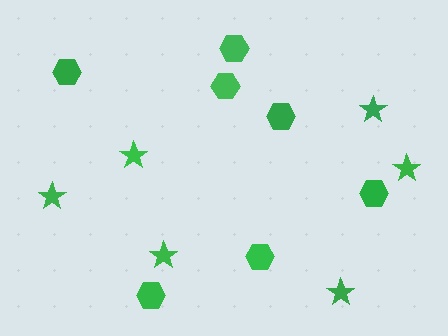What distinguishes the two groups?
There are 2 groups: one group of stars (6) and one group of hexagons (7).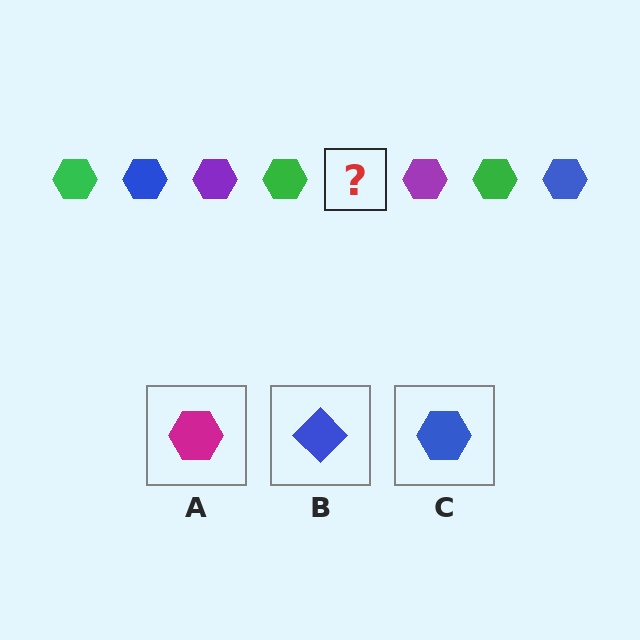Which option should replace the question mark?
Option C.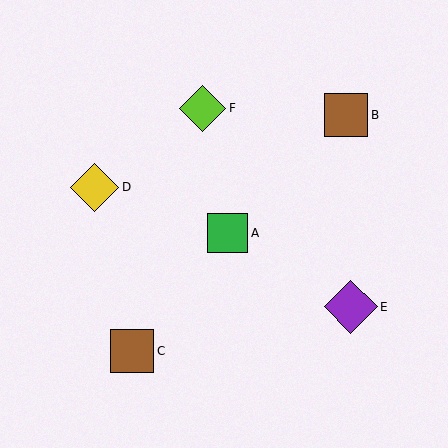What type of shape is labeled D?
Shape D is a yellow diamond.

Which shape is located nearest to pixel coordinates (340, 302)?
The purple diamond (labeled E) at (351, 307) is nearest to that location.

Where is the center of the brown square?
The center of the brown square is at (132, 351).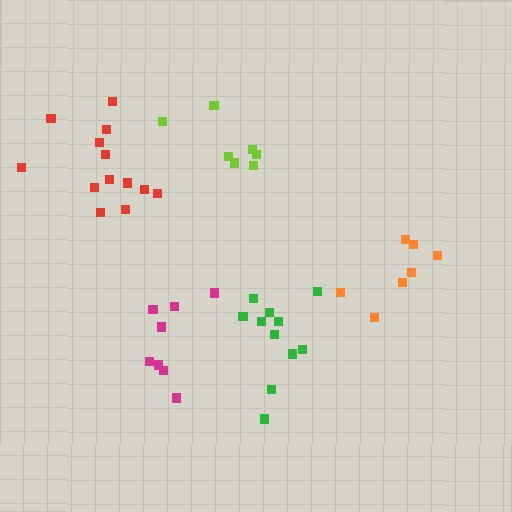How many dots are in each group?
Group 1: 8 dots, Group 2: 11 dots, Group 3: 7 dots, Group 4: 7 dots, Group 5: 13 dots (46 total).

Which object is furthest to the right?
The orange cluster is rightmost.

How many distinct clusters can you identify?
There are 5 distinct clusters.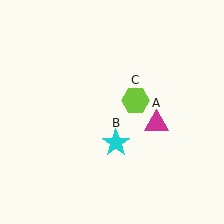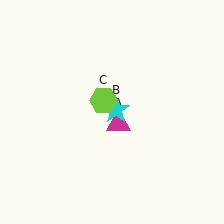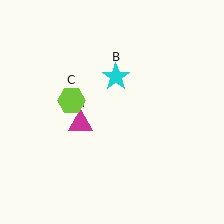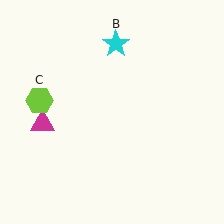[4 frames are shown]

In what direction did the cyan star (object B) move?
The cyan star (object B) moved up.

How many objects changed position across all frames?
3 objects changed position: magenta triangle (object A), cyan star (object B), lime hexagon (object C).